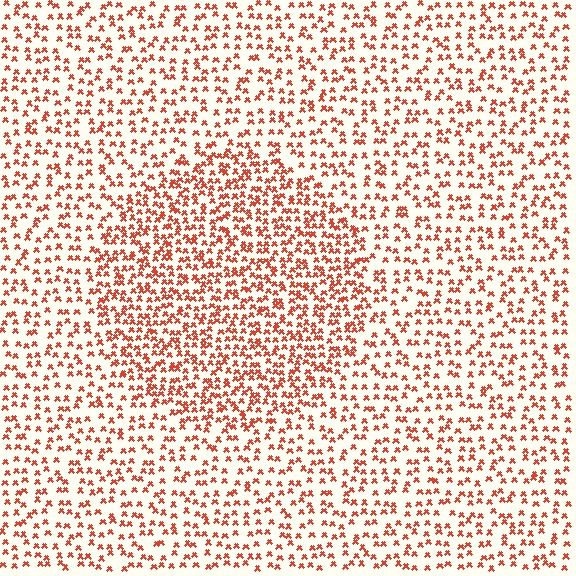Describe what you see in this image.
The image contains small red elements arranged at two different densities. A circle-shaped region is visible where the elements are more densely packed than the surrounding area.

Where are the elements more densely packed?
The elements are more densely packed inside the circle boundary.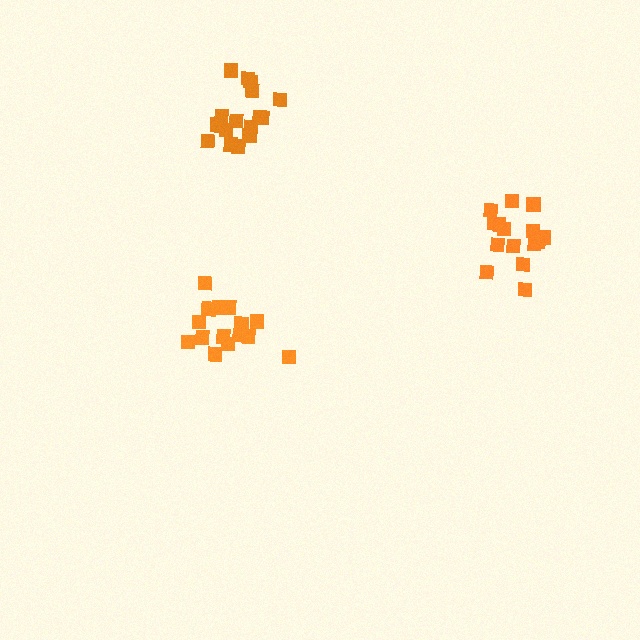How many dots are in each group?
Group 1: 15 dots, Group 2: 16 dots, Group 3: 15 dots (46 total).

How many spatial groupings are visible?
There are 3 spatial groupings.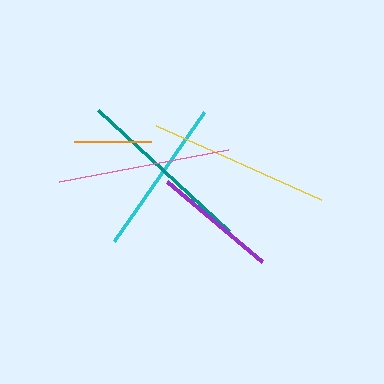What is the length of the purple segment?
The purple segment is approximately 124 pixels long.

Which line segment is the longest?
The yellow line is the longest at approximately 180 pixels.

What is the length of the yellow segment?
The yellow segment is approximately 180 pixels long.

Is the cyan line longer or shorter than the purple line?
The cyan line is longer than the purple line.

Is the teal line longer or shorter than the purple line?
The teal line is longer than the purple line.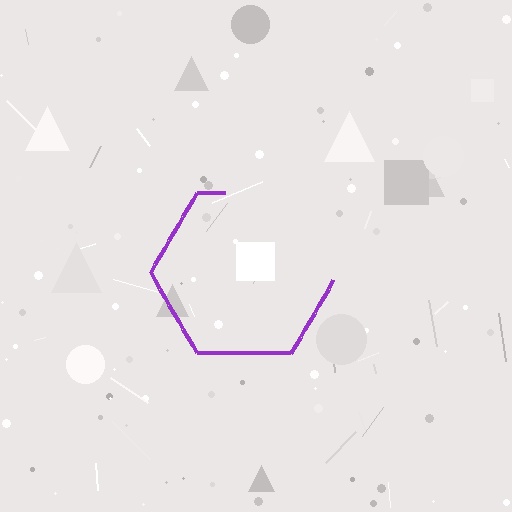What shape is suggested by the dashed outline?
The dashed outline suggests a hexagon.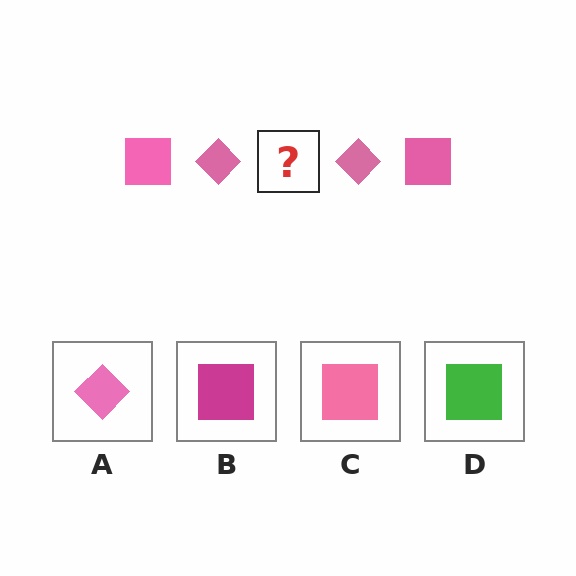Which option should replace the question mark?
Option C.